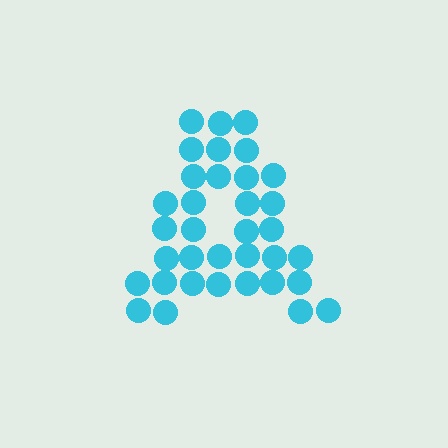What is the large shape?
The large shape is the letter A.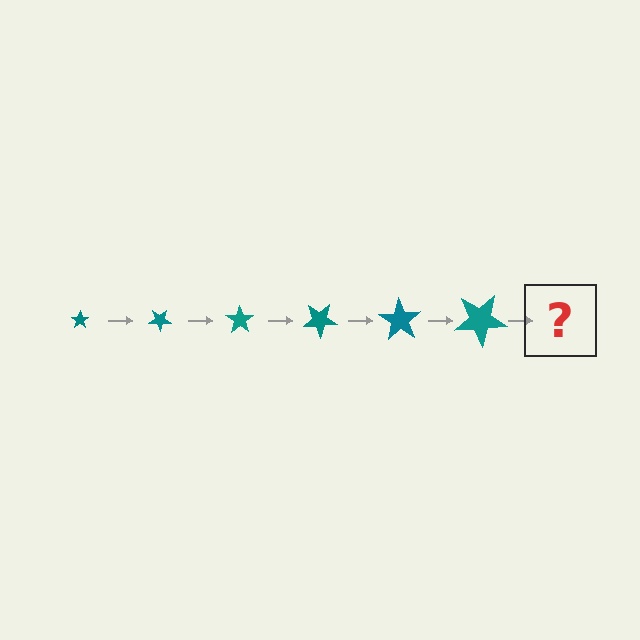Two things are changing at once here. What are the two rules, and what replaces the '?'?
The two rules are that the star grows larger each step and it rotates 35 degrees each step. The '?' should be a star, larger than the previous one and rotated 210 degrees from the start.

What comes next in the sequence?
The next element should be a star, larger than the previous one and rotated 210 degrees from the start.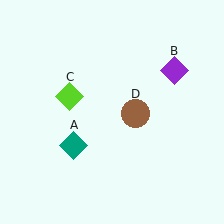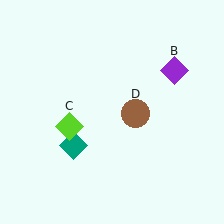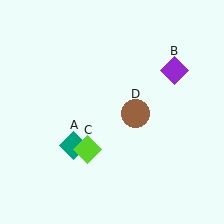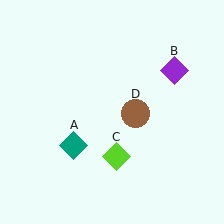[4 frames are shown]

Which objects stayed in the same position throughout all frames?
Teal diamond (object A) and purple diamond (object B) and brown circle (object D) remained stationary.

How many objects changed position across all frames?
1 object changed position: lime diamond (object C).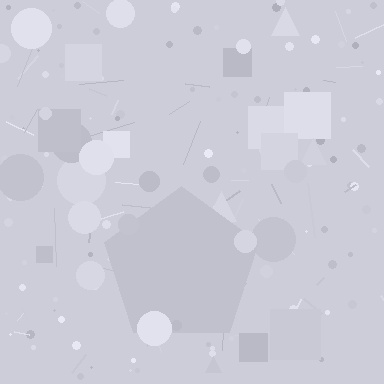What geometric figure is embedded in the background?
A pentagon is embedded in the background.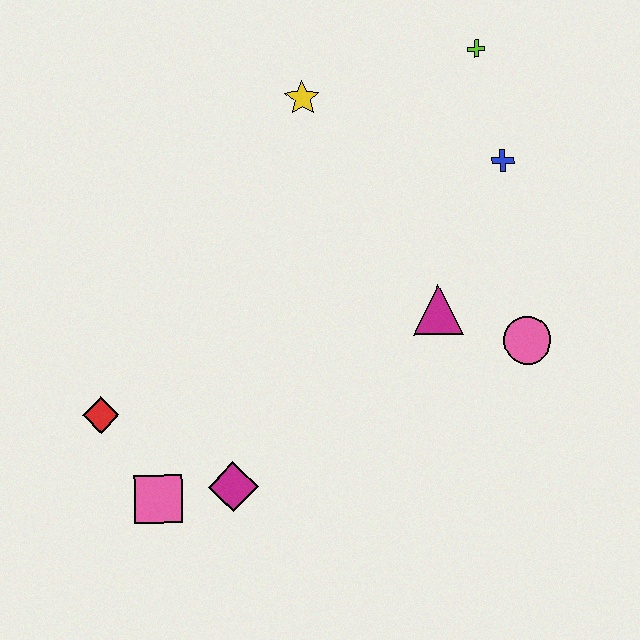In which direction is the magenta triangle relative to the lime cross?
The magenta triangle is below the lime cross.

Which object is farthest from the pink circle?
The red diamond is farthest from the pink circle.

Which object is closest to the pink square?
The magenta diamond is closest to the pink square.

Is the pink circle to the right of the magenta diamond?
Yes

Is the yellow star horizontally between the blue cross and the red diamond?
Yes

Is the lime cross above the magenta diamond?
Yes